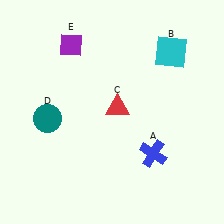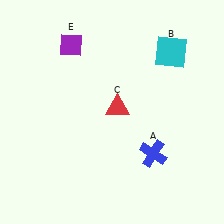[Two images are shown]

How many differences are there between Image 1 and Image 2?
There is 1 difference between the two images.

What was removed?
The teal circle (D) was removed in Image 2.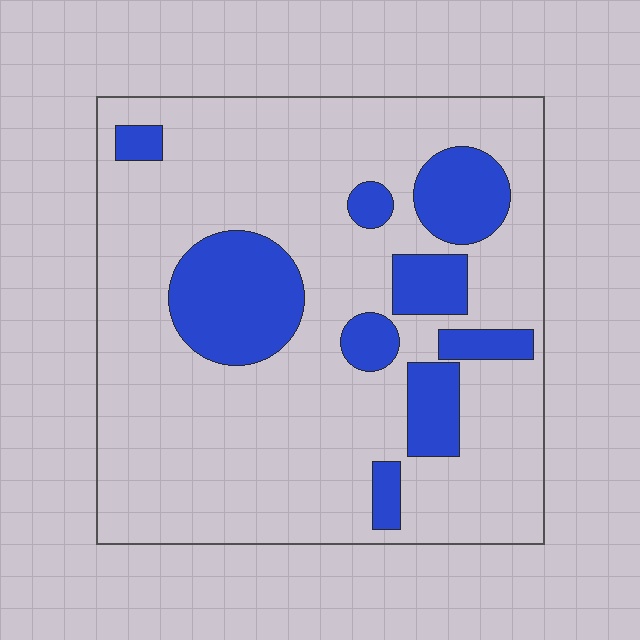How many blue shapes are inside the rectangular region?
9.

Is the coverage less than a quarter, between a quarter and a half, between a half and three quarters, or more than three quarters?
Less than a quarter.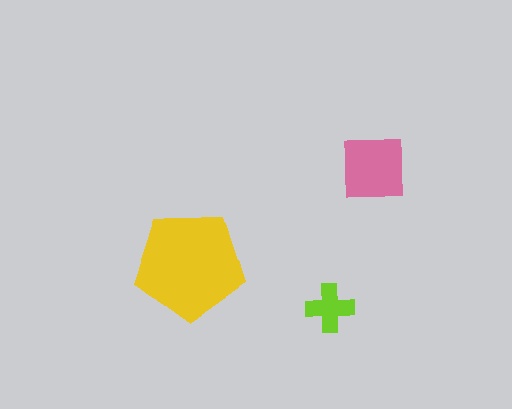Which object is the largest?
The yellow pentagon.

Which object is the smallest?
The lime cross.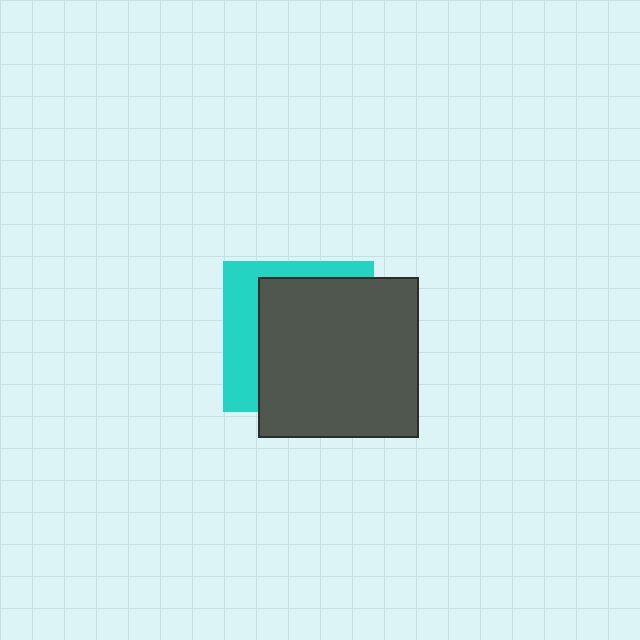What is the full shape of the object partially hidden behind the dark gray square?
The partially hidden object is a cyan square.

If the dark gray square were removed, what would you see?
You would see the complete cyan square.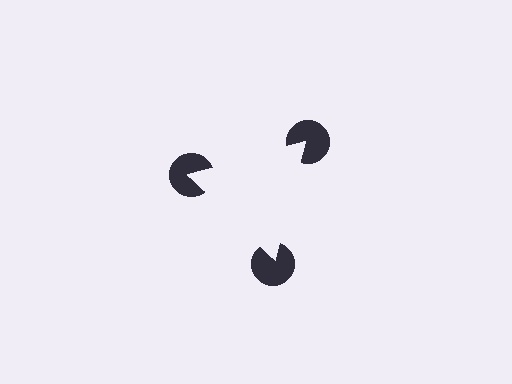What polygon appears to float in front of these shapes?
An illusory triangle — its edges are inferred from the aligned wedge cuts in the pac-man discs, not physically drawn.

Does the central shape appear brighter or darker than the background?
It typically appears slightly brighter than the background, even though no actual brightness change is drawn.